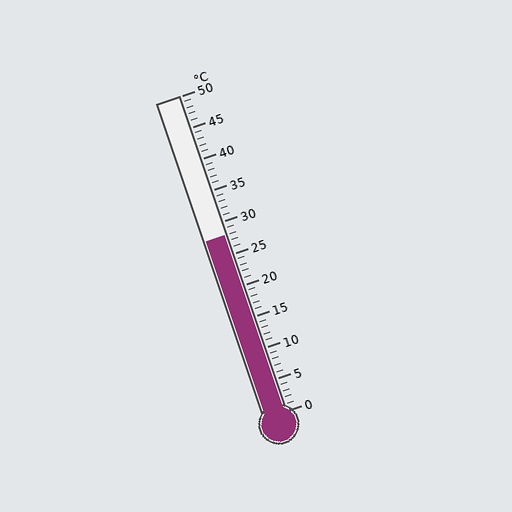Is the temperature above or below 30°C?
The temperature is below 30°C.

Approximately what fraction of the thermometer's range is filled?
The thermometer is filled to approximately 55% of its range.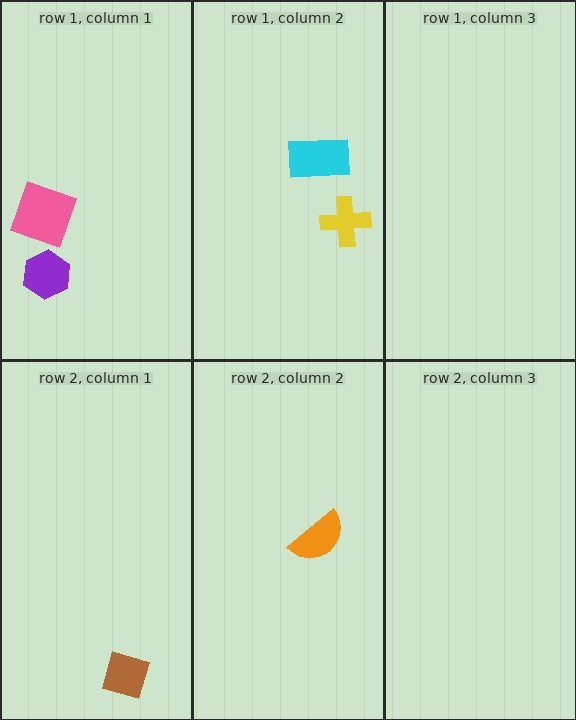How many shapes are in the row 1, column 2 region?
2.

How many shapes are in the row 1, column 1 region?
2.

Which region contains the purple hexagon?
The row 1, column 1 region.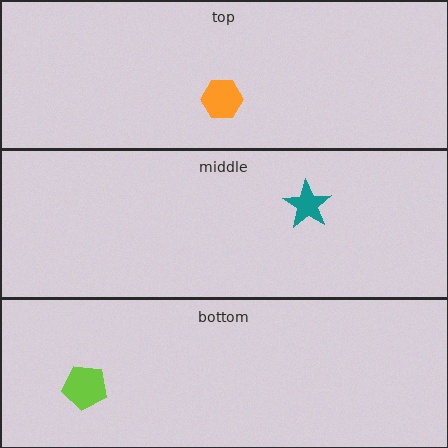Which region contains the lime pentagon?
The bottom region.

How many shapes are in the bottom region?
1.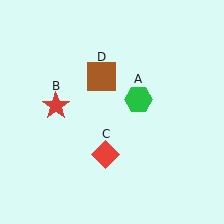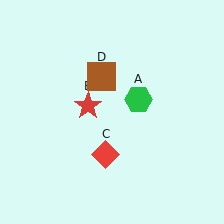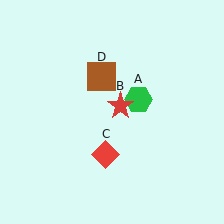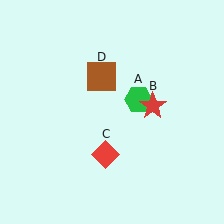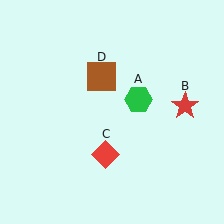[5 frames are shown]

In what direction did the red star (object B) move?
The red star (object B) moved right.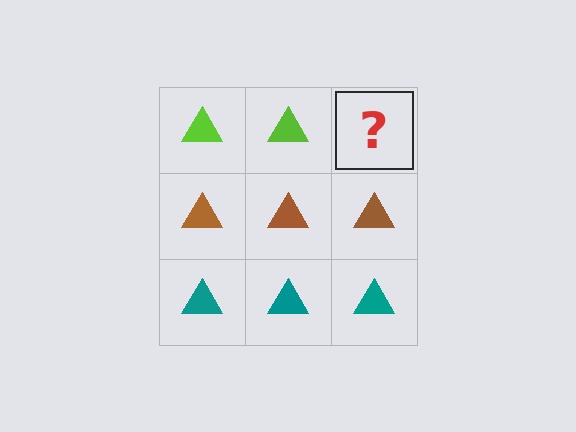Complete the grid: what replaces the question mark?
The question mark should be replaced with a lime triangle.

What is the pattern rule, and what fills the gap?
The rule is that each row has a consistent color. The gap should be filled with a lime triangle.